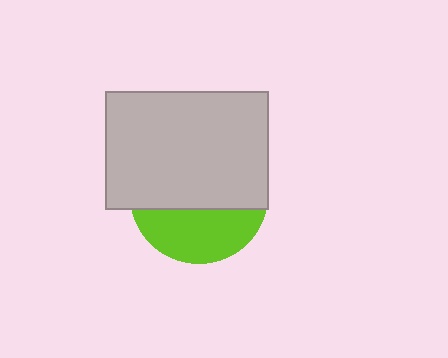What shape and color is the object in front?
The object in front is a light gray rectangle.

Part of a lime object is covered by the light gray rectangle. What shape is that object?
It is a circle.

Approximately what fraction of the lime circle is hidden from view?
Roughly 63% of the lime circle is hidden behind the light gray rectangle.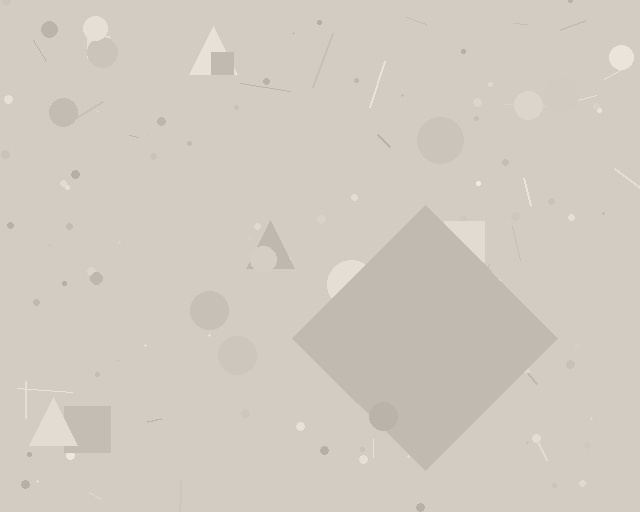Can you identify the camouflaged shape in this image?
The camouflaged shape is a diamond.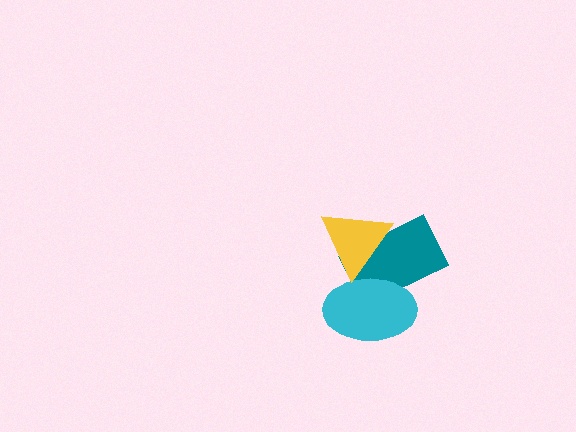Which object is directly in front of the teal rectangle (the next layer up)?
The cyan ellipse is directly in front of the teal rectangle.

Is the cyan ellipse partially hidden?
Yes, it is partially covered by another shape.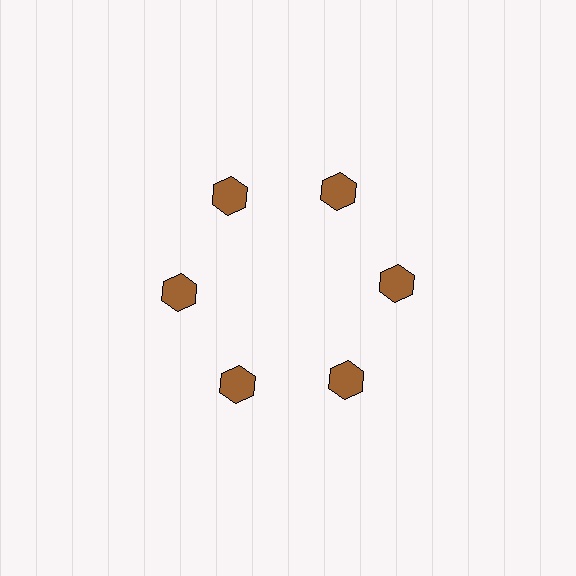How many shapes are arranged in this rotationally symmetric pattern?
There are 6 shapes, arranged in 6 groups of 1.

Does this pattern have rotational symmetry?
Yes, this pattern has 6-fold rotational symmetry. It looks the same after rotating 60 degrees around the center.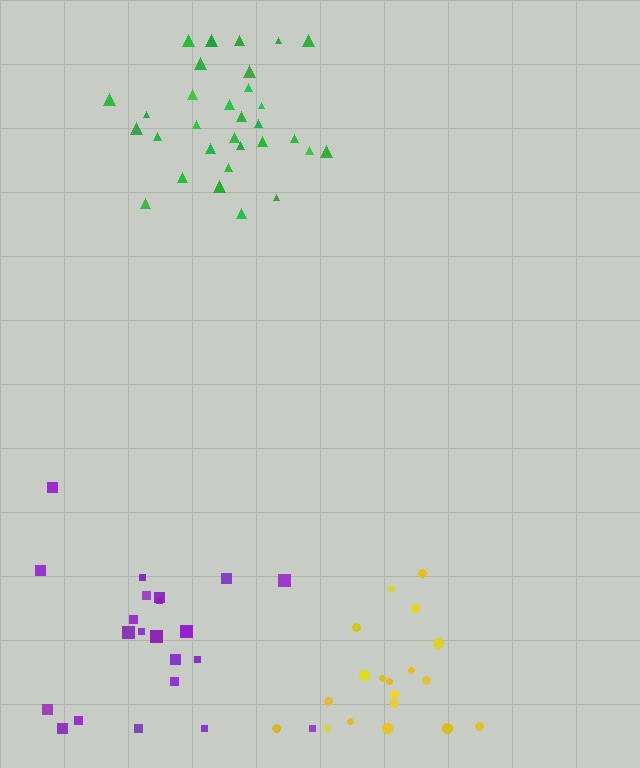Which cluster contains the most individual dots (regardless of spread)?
Green (31).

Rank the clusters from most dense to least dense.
green, yellow, purple.